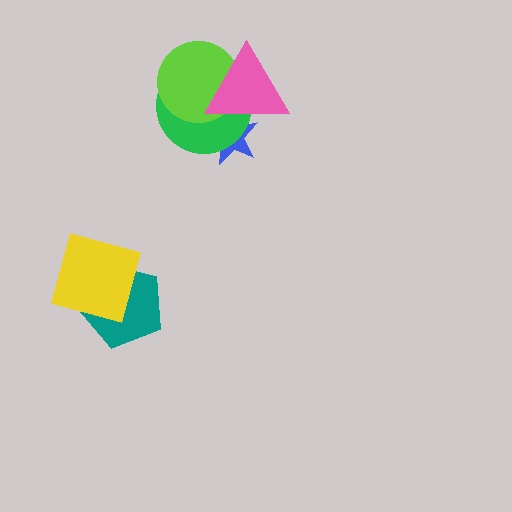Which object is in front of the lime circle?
The pink triangle is in front of the lime circle.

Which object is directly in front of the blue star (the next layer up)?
The green circle is directly in front of the blue star.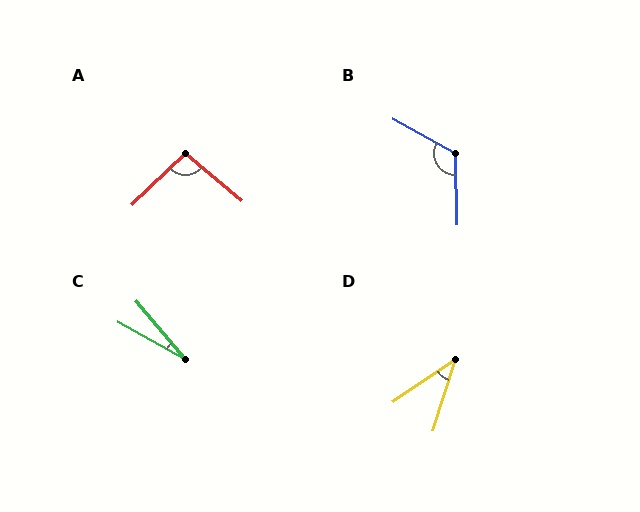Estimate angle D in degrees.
Approximately 38 degrees.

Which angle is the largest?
B, at approximately 120 degrees.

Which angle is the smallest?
C, at approximately 20 degrees.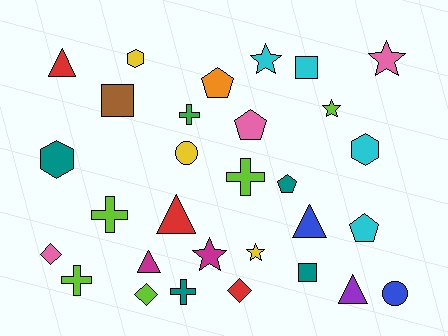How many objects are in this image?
There are 30 objects.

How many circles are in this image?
There are 2 circles.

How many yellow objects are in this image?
There are 3 yellow objects.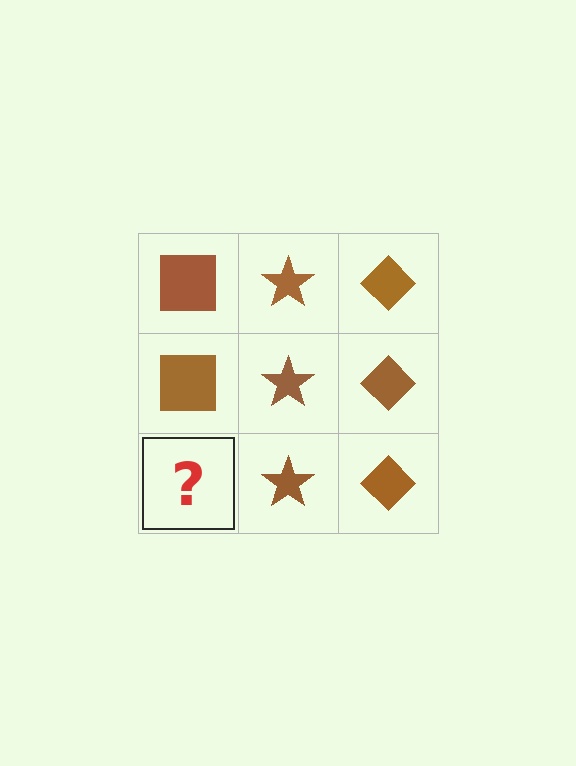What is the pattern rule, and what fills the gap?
The rule is that each column has a consistent shape. The gap should be filled with a brown square.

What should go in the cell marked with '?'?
The missing cell should contain a brown square.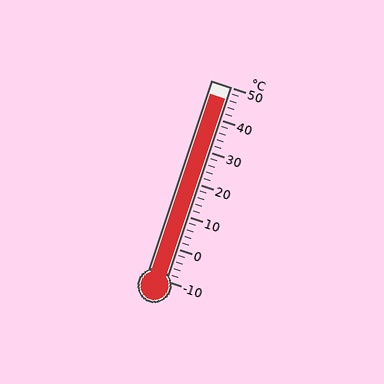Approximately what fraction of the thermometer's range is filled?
The thermometer is filled to approximately 95% of its range.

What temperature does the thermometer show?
The thermometer shows approximately 46°C.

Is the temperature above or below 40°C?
The temperature is above 40°C.